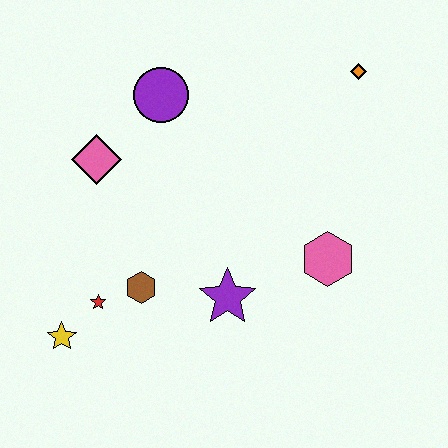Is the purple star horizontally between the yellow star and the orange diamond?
Yes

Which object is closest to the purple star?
The brown hexagon is closest to the purple star.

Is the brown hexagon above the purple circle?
No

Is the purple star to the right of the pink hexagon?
No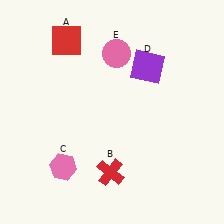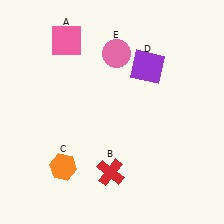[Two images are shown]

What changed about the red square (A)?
In Image 1, A is red. In Image 2, it changed to pink.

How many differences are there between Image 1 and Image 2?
There are 2 differences between the two images.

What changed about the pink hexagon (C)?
In Image 1, C is pink. In Image 2, it changed to orange.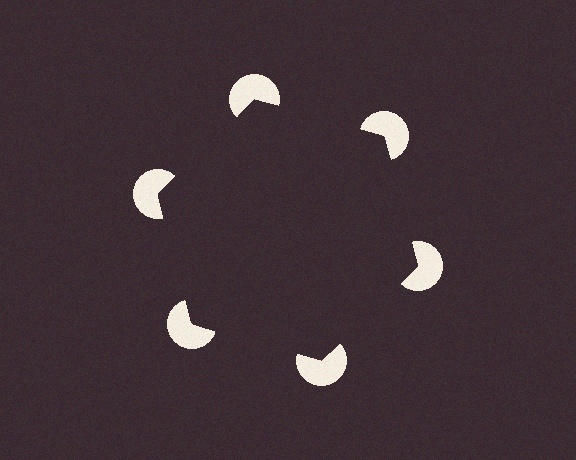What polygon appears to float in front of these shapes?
An illusory hexagon — its edges are inferred from the aligned wedge cuts in the pac-man discs, not physically drawn.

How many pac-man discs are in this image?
There are 6 — one at each vertex of the illusory hexagon.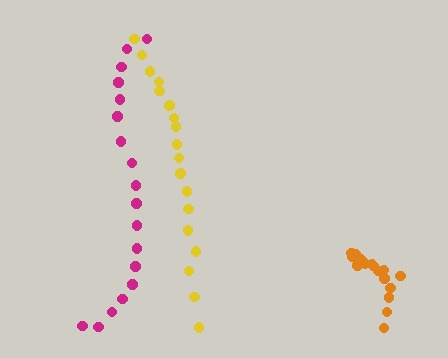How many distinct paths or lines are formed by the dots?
There are 3 distinct paths.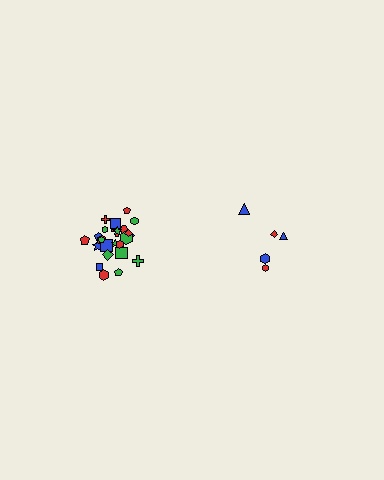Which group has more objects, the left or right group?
The left group.